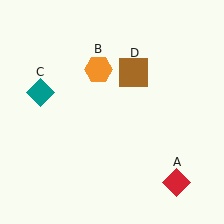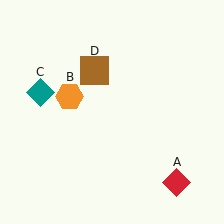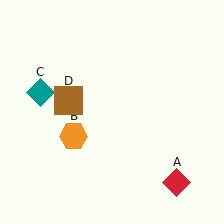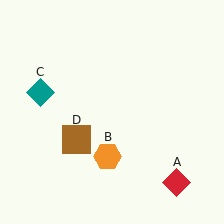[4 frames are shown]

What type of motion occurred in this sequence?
The orange hexagon (object B), brown square (object D) rotated counterclockwise around the center of the scene.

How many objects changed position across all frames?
2 objects changed position: orange hexagon (object B), brown square (object D).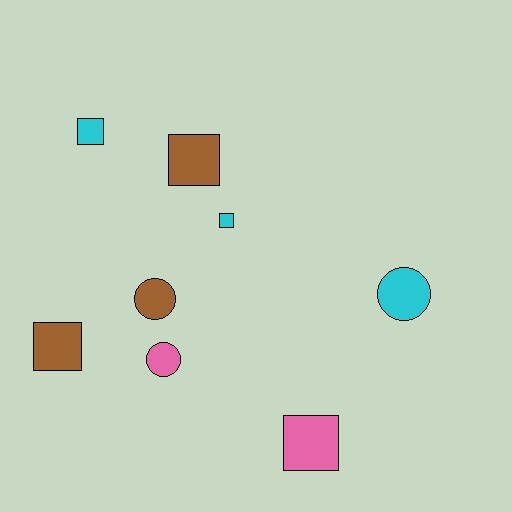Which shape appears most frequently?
Square, with 5 objects.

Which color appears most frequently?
Brown, with 3 objects.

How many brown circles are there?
There is 1 brown circle.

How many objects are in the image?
There are 8 objects.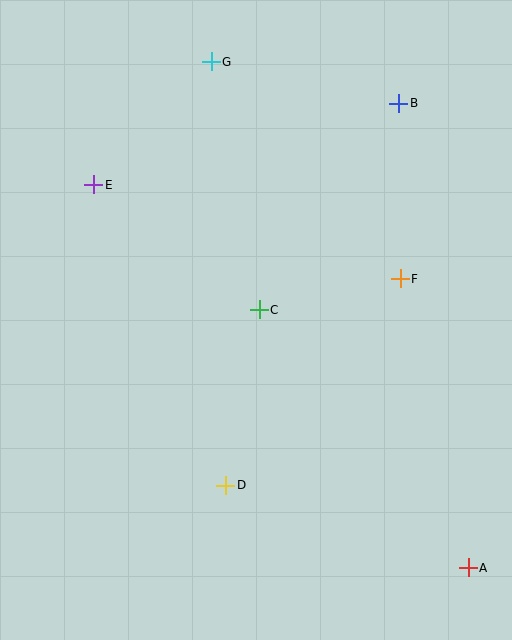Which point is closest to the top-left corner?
Point E is closest to the top-left corner.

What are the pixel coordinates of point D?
Point D is at (226, 485).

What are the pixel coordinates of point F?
Point F is at (400, 279).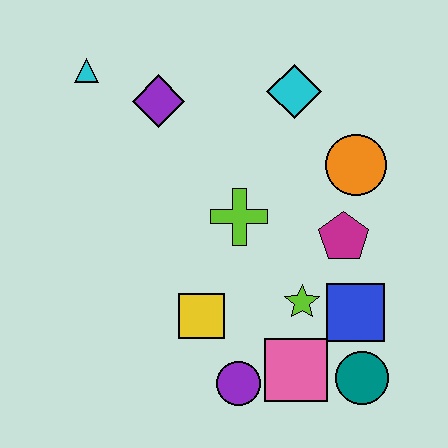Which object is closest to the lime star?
The blue square is closest to the lime star.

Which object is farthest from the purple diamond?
The teal circle is farthest from the purple diamond.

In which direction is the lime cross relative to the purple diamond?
The lime cross is below the purple diamond.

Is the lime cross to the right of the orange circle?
No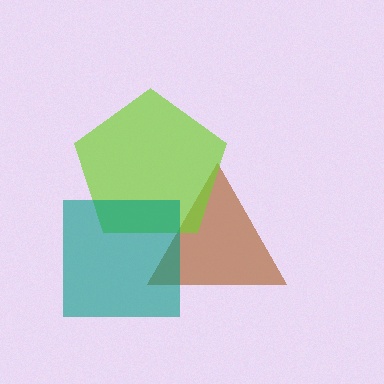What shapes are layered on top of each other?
The layered shapes are: a brown triangle, a lime pentagon, a teal square.